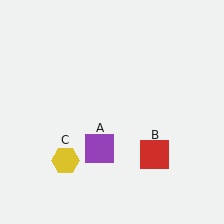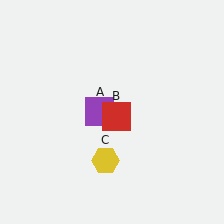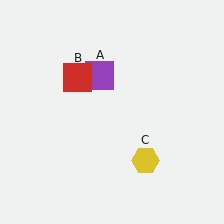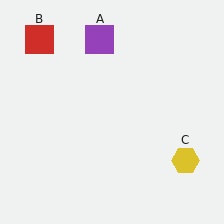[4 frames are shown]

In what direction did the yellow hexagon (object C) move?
The yellow hexagon (object C) moved right.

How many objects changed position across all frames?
3 objects changed position: purple square (object A), red square (object B), yellow hexagon (object C).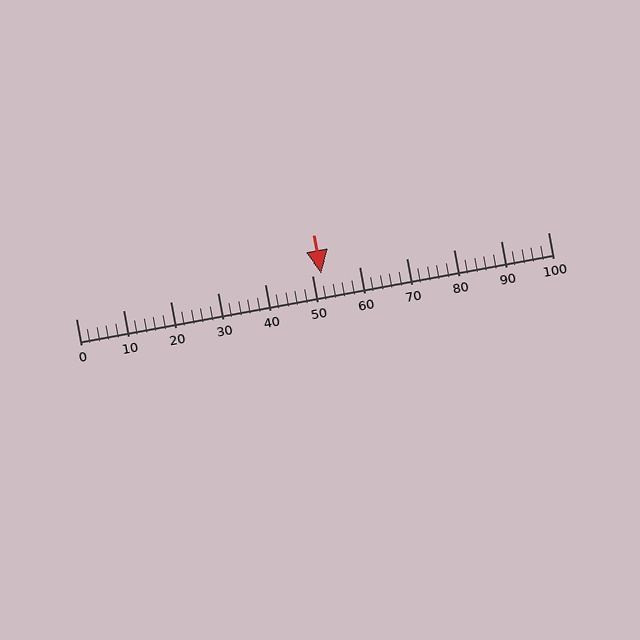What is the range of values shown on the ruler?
The ruler shows values from 0 to 100.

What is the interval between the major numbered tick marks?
The major tick marks are spaced 10 units apart.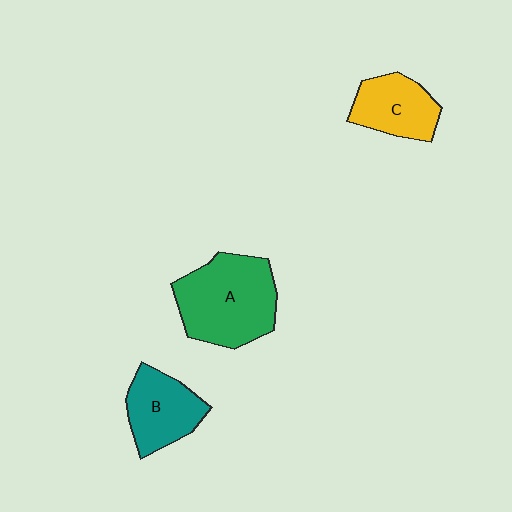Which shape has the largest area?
Shape A (green).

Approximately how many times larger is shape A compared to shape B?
Approximately 1.6 times.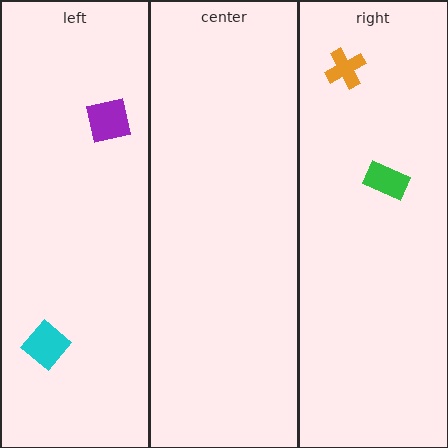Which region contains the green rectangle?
The right region.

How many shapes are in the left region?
2.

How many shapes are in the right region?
2.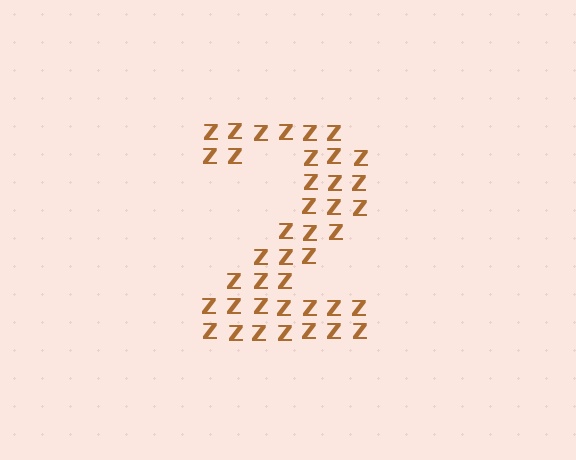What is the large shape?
The large shape is the digit 2.